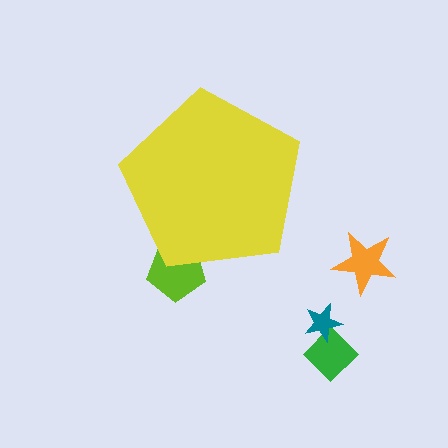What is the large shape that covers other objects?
A yellow pentagon.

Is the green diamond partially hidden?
No, the green diamond is fully visible.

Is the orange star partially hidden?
No, the orange star is fully visible.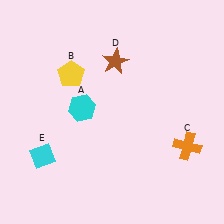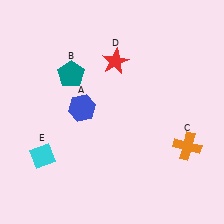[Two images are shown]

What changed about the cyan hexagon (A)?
In Image 1, A is cyan. In Image 2, it changed to blue.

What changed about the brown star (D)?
In Image 1, D is brown. In Image 2, it changed to red.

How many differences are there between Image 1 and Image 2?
There are 3 differences between the two images.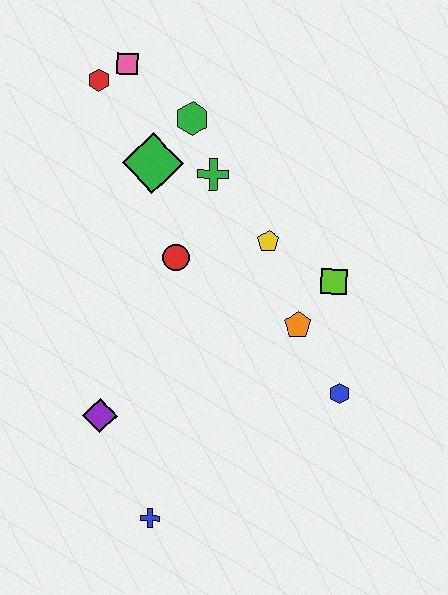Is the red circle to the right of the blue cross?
Yes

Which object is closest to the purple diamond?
The blue cross is closest to the purple diamond.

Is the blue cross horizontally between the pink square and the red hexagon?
No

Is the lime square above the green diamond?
No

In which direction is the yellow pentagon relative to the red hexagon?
The yellow pentagon is to the right of the red hexagon.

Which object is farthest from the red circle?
The blue cross is farthest from the red circle.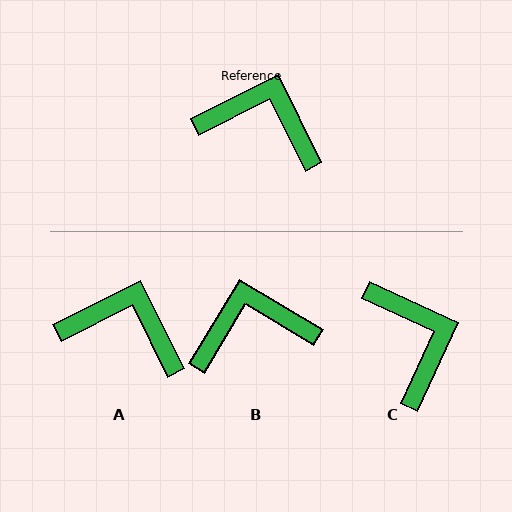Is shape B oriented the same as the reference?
No, it is off by about 33 degrees.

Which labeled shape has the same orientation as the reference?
A.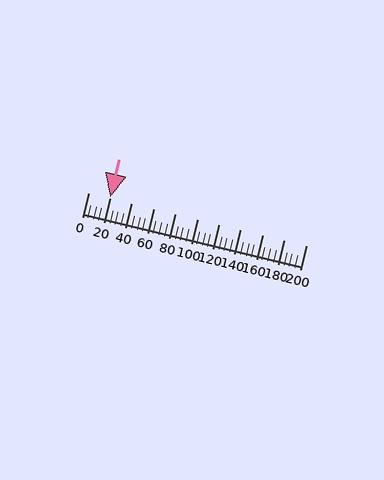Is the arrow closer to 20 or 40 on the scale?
The arrow is closer to 20.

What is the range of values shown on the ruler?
The ruler shows values from 0 to 200.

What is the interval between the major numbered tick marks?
The major tick marks are spaced 20 units apart.